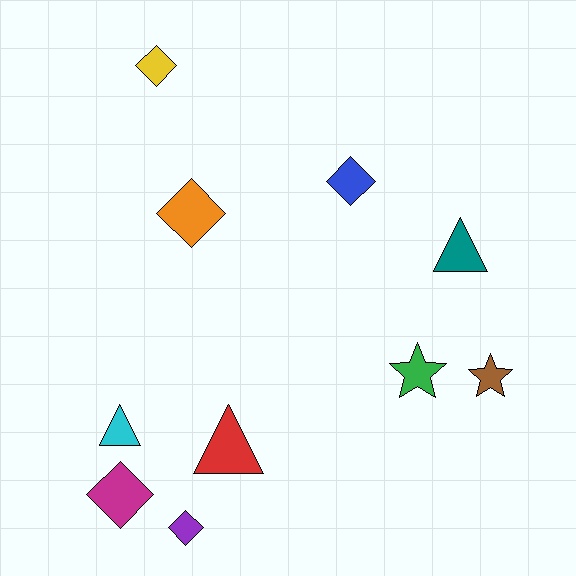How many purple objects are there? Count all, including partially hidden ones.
There is 1 purple object.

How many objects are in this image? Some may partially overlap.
There are 10 objects.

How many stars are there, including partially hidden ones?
There are 2 stars.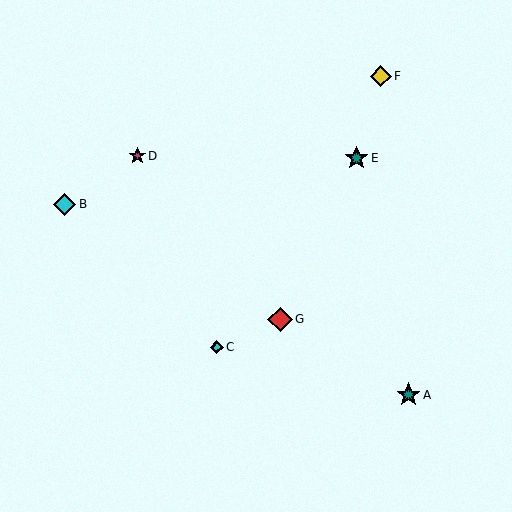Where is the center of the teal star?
The center of the teal star is at (409, 395).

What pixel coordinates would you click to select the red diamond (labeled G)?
Click at (280, 319) to select the red diamond G.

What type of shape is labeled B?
Shape B is a cyan diamond.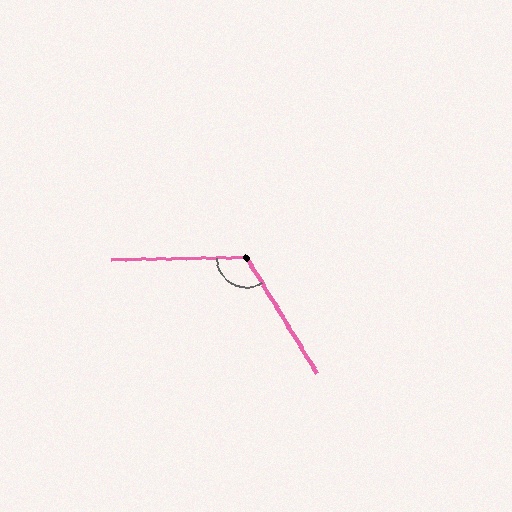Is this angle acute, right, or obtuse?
It is obtuse.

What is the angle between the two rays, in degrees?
Approximately 121 degrees.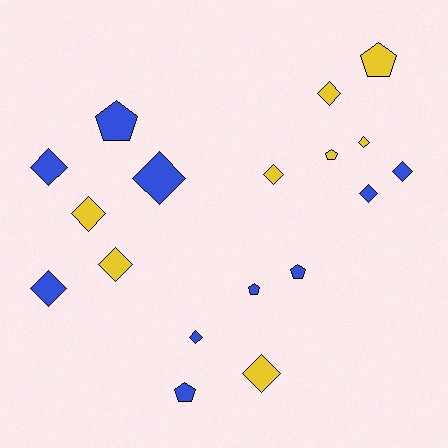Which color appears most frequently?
Blue, with 10 objects.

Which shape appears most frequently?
Diamond, with 12 objects.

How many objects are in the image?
There are 18 objects.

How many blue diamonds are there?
There are 6 blue diamonds.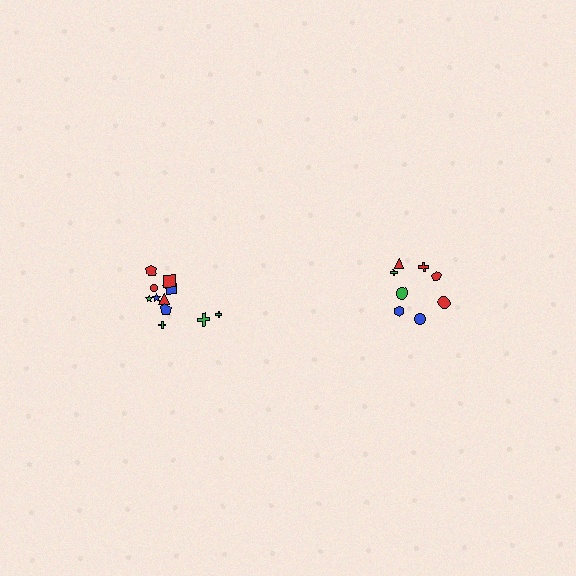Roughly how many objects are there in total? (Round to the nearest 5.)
Roughly 20 objects in total.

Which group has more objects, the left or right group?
The left group.